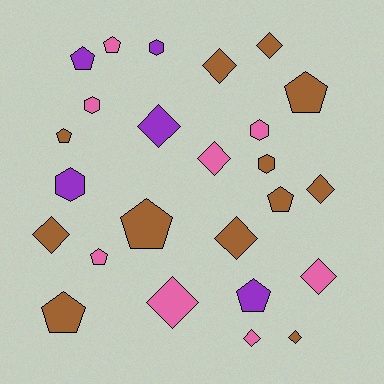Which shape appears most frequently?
Diamond, with 11 objects.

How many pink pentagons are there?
There are 2 pink pentagons.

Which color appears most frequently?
Brown, with 12 objects.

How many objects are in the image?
There are 25 objects.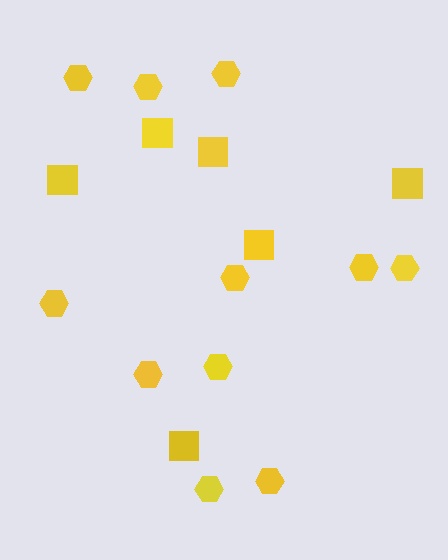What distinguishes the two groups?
There are 2 groups: one group of squares (6) and one group of hexagons (11).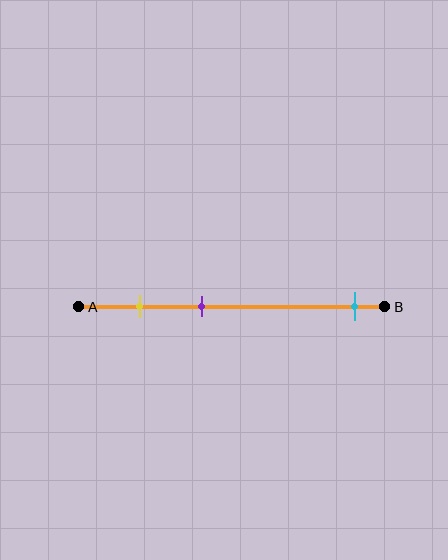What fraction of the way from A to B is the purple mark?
The purple mark is approximately 40% (0.4) of the way from A to B.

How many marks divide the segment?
There are 3 marks dividing the segment.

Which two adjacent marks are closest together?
The yellow and purple marks are the closest adjacent pair.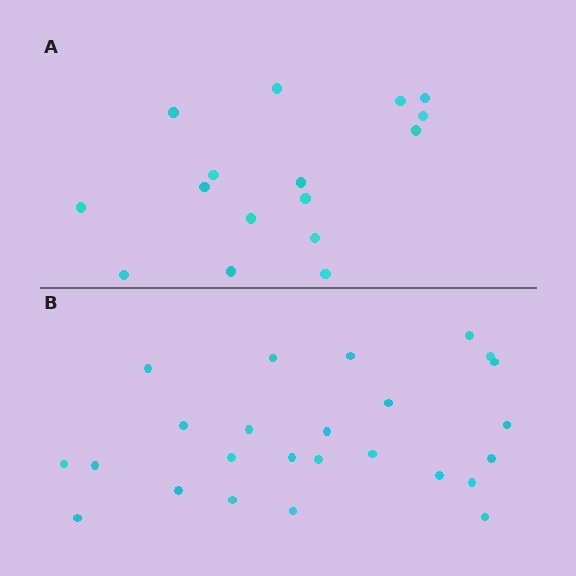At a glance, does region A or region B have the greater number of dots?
Region B (the bottom region) has more dots.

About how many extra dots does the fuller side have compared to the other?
Region B has roughly 8 or so more dots than region A.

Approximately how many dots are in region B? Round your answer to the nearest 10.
About 20 dots. (The exact count is 25, which rounds to 20.)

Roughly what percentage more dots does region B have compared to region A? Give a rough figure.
About 55% more.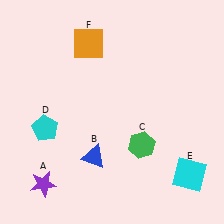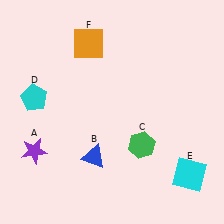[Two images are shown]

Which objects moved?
The objects that moved are: the purple star (A), the cyan pentagon (D).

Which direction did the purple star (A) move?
The purple star (A) moved up.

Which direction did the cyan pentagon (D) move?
The cyan pentagon (D) moved up.